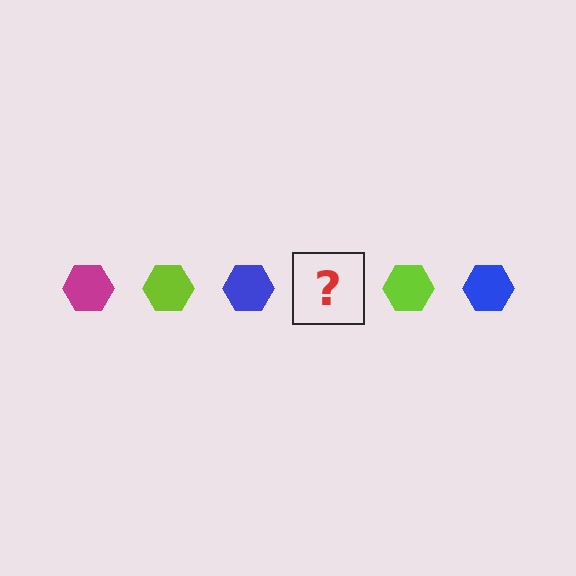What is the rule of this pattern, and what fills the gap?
The rule is that the pattern cycles through magenta, lime, blue hexagons. The gap should be filled with a magenta hexagon.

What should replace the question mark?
The question mark should be replaced with a magenta hexagon.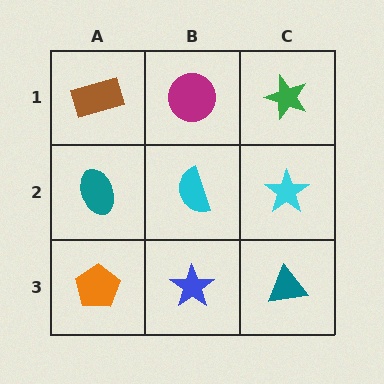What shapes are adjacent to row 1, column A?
A teal ellipse (row 2, column A), a magenta circle (row 1, column B).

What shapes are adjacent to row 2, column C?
A green star (row 1, column C), a teal triangle (row 3, column C), a cyan semicircle (row 2, column B).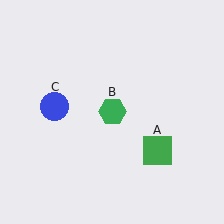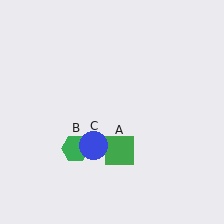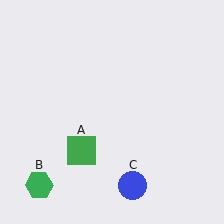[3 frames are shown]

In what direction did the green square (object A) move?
The green square (object A) moved left.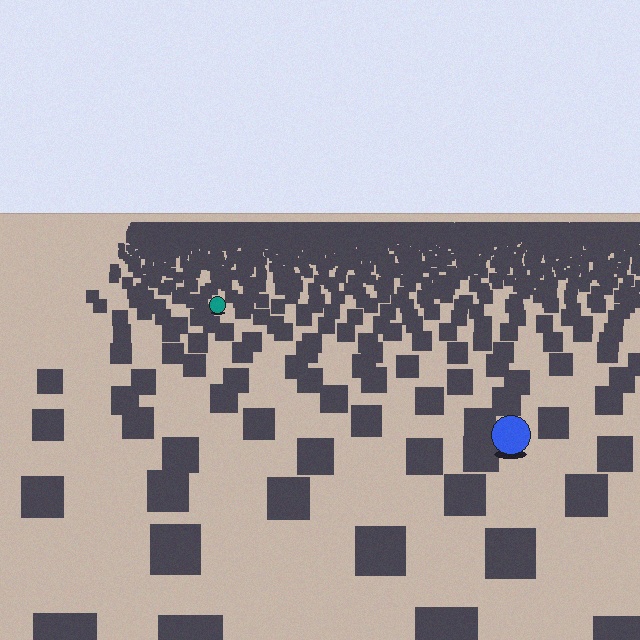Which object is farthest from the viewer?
The teal circle is farthest from the viewer. It appears smaller and the ground texture around it is denser.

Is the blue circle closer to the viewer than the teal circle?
Yes. The blue circle is closer — you can tell from the texture gradient: the ground texture is coarser near it.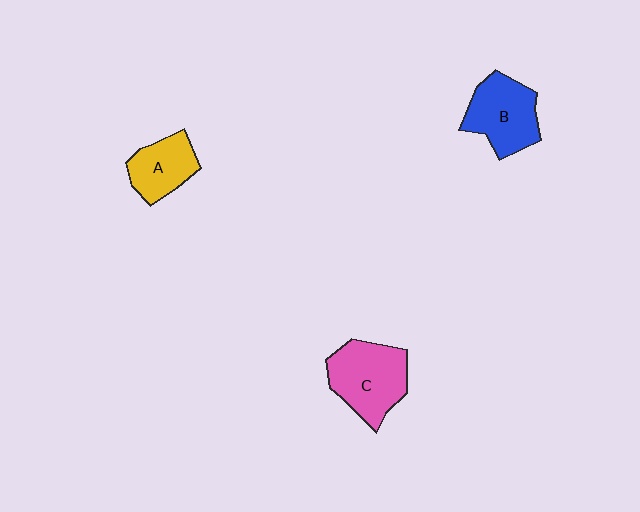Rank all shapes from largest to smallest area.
From largest to smallest: C (pink), B (blue), A (yellow).